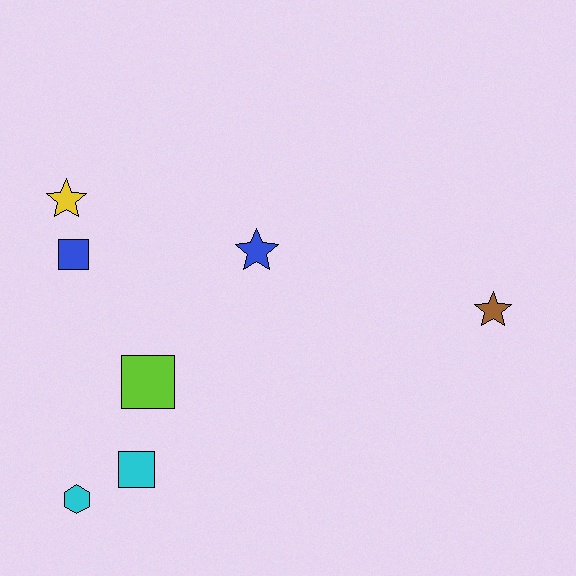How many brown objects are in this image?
There is 1 brown object.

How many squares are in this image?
There are 3 squares.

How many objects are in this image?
There are 7 objects.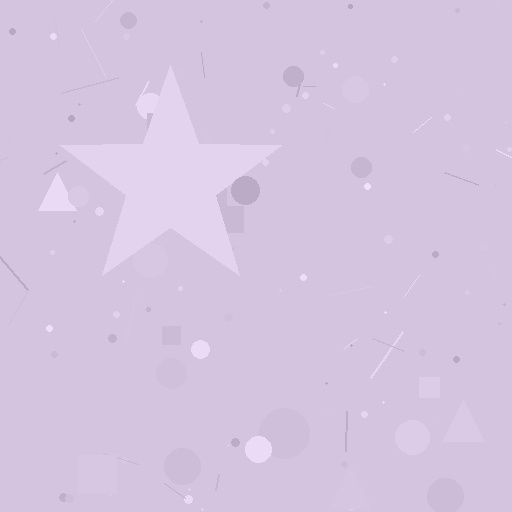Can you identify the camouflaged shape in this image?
The camouflaged shape is a star.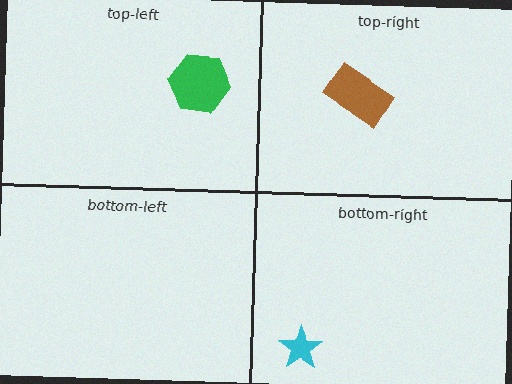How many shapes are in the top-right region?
1.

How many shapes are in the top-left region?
1.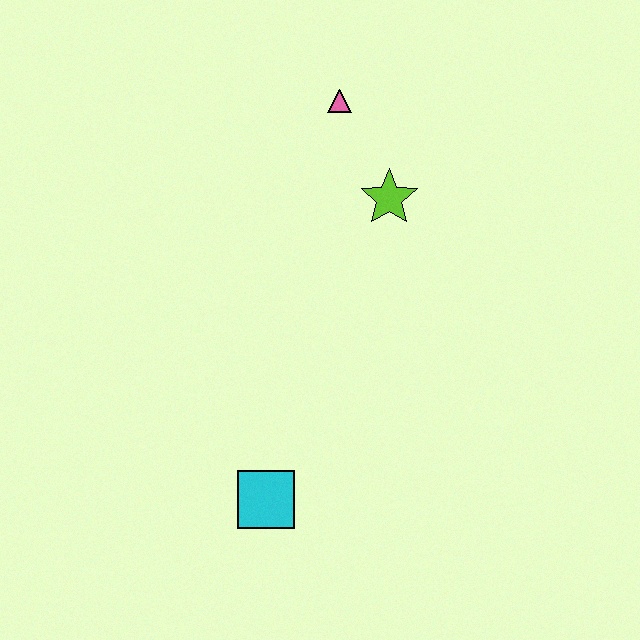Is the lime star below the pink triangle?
Yes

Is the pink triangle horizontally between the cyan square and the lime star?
Yes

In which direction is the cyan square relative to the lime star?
The cyan square is below the lime star.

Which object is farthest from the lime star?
The cyan square is farthest from the lime star.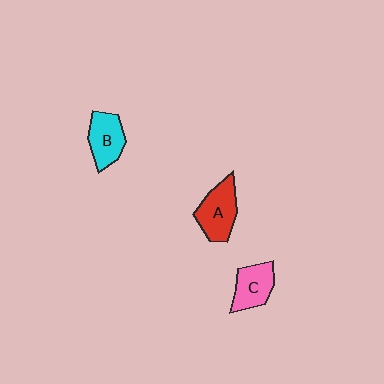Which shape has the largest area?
Shape A (red).